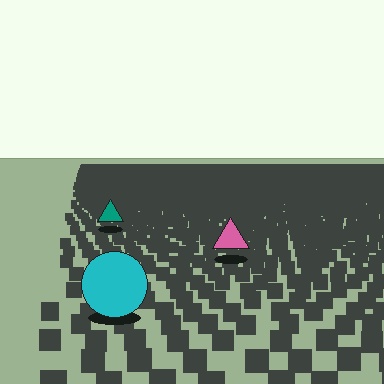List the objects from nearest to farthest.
From nearest to farthest: the cyan circle, the pink triangle, the teal triangle.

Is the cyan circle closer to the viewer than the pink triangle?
Yes. The cyan circle is closer — you can tell from the texture gradient: the ground texture is coarser near it.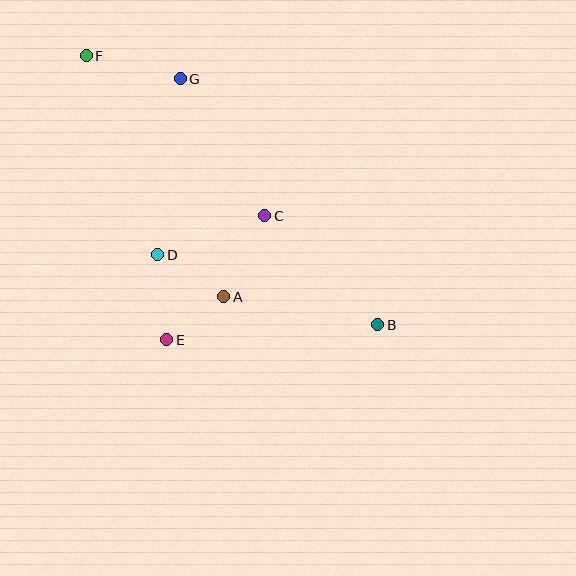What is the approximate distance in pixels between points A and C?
The distance between A and C is approximately 91 pixels.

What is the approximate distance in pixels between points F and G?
The distance between F and G is approximately 97 pixels.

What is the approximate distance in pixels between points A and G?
The distance between A and G is approximately 222 pixels.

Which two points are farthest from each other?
Points B and F are farthest from each other.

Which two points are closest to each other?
Points A and E are closest to each other.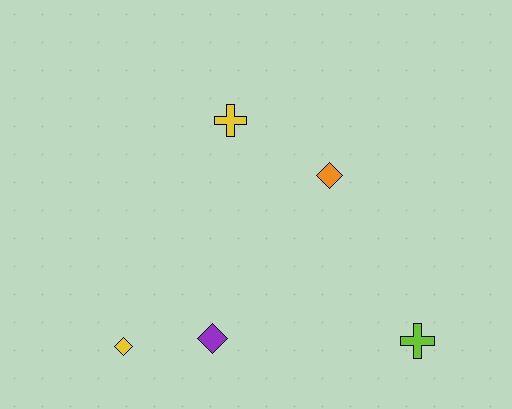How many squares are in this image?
There are no squares.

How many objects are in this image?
There are 5 objects.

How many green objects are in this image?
There are no green objects.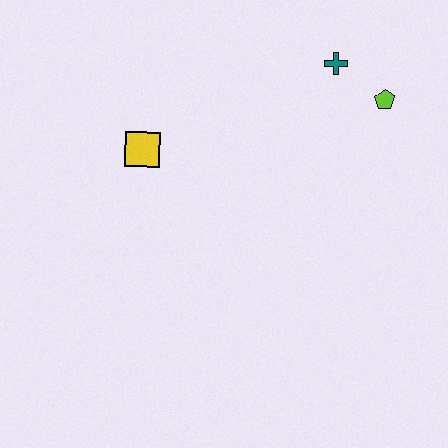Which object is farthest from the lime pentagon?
The yellow square is farthest from the lime pentagon.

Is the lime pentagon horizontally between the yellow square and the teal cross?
No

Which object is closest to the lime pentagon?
The teal cross is closest to the lime pentagon.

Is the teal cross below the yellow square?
No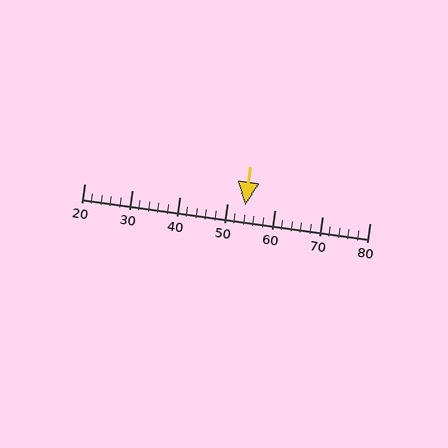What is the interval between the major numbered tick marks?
The major tick marks are spaced 10 units apart.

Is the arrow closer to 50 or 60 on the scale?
The arrow is closer to 50.